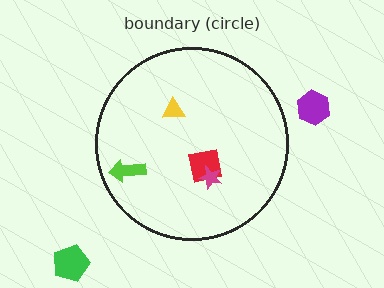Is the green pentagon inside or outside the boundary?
Outside.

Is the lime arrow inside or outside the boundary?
Inside.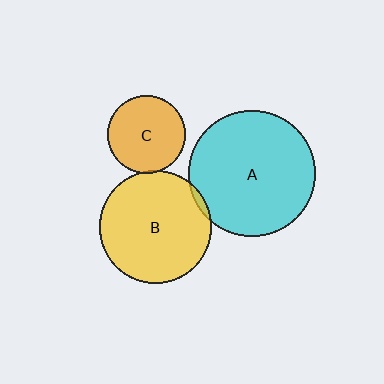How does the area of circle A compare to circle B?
Approximately 1.3 times.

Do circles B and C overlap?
Yes.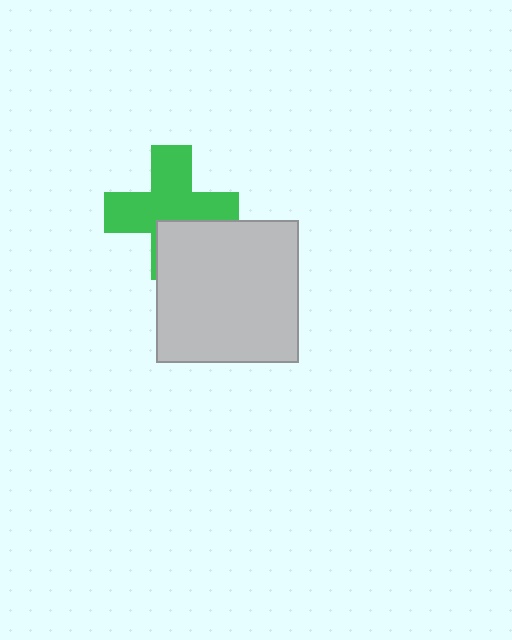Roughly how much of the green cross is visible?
Most of it is visible (roughly 70%).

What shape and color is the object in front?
The object in front is a light gray square.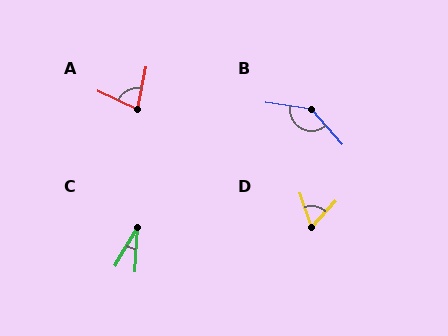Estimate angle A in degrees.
Approximately 75 degrees.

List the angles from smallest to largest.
C (26°), D (60°), A (75°), B (140°).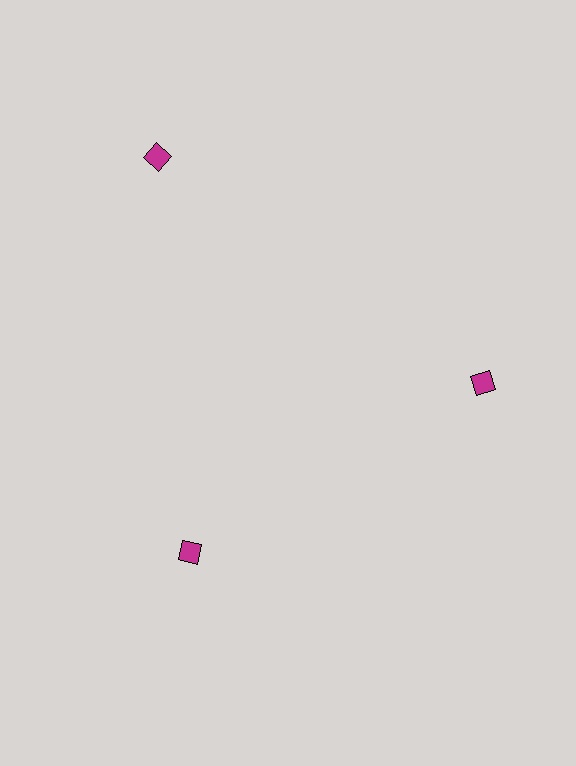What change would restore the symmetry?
The symmetry would be restored by moving it inward, back onto the ring so that all 3 diamonds sit at equal angles and equal distance from the center.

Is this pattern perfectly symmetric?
No. The 3 magenta diamonds are arranged in a ring, but one element near the 11 o'clock position is pushed outward from the center, breaking the 3-fold rotational symmetry.